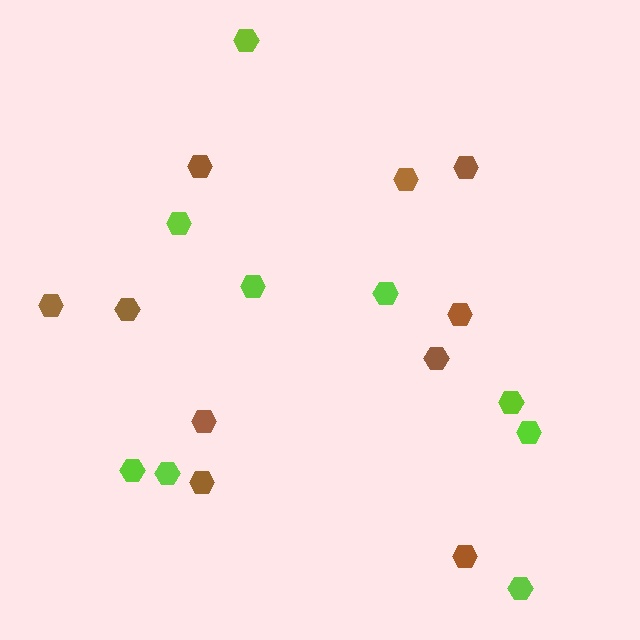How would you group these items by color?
There are 2 groups: one group of brown hexagons (10) and one group of lime hexagons (9).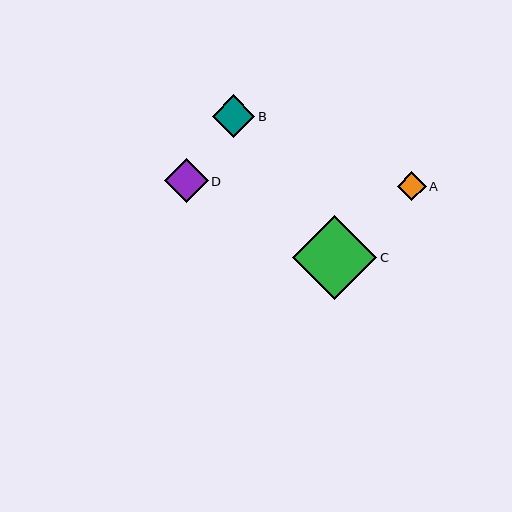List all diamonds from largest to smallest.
From largest to smallest: C, D, B, A.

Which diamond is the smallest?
Diamond A is the smallest with a size of approximately 29 pixels.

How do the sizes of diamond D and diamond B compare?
Diamond D and diamond B are approximately the same size.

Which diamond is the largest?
Diamond C is the largest with a size of approximately 84 pixels.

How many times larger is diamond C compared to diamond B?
Diamond C is approximately 2.0 times the size of diamond B.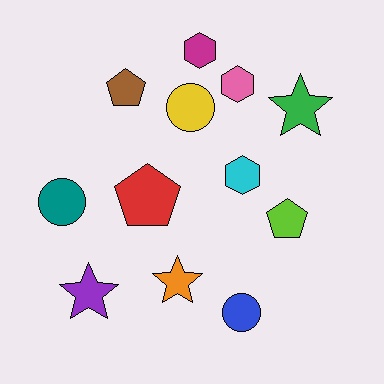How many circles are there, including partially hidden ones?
There are 3 circles.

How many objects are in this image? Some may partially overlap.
There are 12 objects.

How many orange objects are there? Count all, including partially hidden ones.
There is 1 orange object.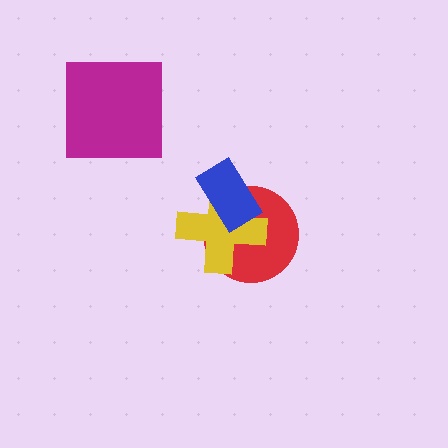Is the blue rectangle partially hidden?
No, no other shape covers it.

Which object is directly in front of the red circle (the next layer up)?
The yellow cross is directly in front of the red circle.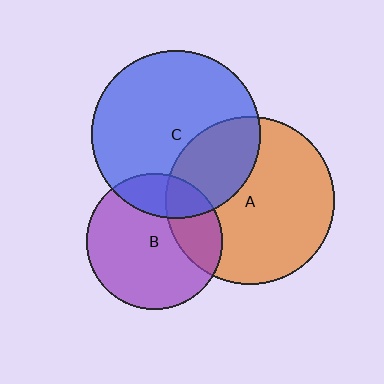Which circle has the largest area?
Circle C (blue).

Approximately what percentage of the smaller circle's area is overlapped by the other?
Approximately 20%.